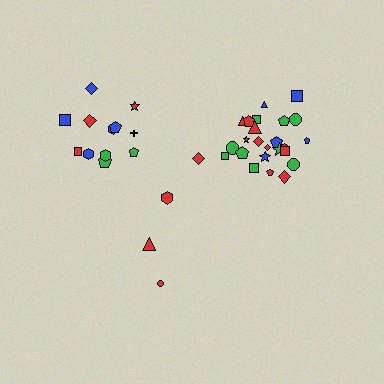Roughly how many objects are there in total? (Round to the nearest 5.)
Roughly 40 objects in total.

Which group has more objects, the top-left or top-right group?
The top-right group.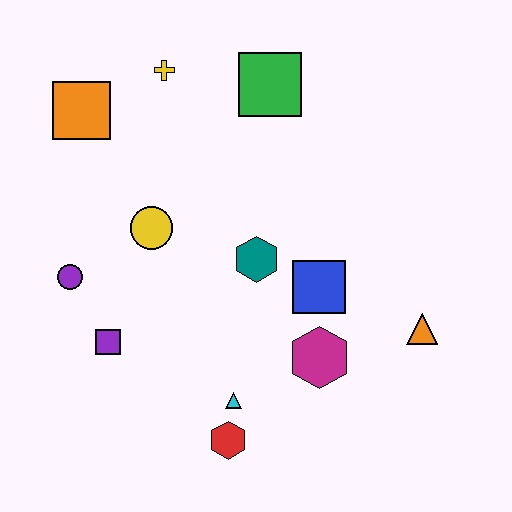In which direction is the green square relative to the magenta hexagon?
The green square is above the magenta hexagon.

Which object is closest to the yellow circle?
The purple circle is closest to the yellow circle.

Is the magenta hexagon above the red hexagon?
Yes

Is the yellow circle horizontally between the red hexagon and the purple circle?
Yes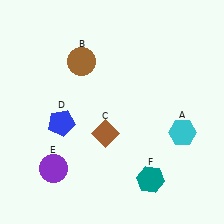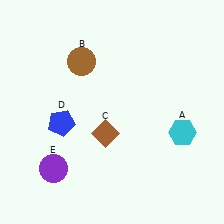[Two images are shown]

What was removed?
The teal hexagon (F) was removed in Image 2.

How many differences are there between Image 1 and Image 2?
There is 1 difference between the two images.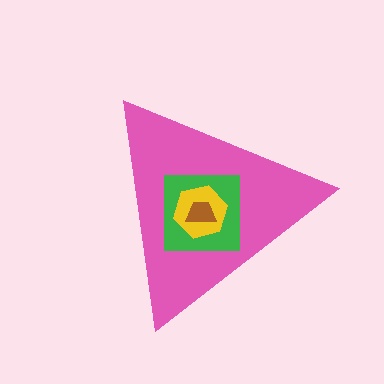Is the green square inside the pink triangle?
Yes.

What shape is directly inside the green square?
The yellow hexagon.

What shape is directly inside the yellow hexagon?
The brown trapezoid.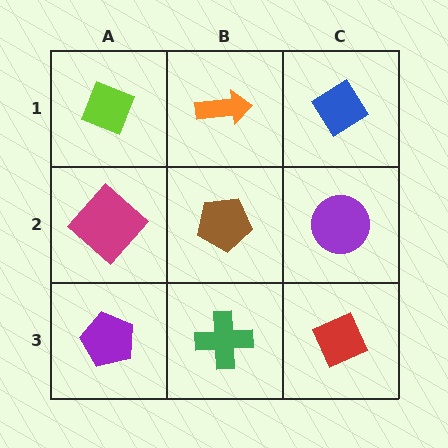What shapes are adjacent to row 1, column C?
A purple circle (row 2, column C), an orange arrow (row 1, column B).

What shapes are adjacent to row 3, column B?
A brown pentagon (row 2, column B), a purple pentagon (row 3, column A), a red diamond (row 3, column C).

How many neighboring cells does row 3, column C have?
2.